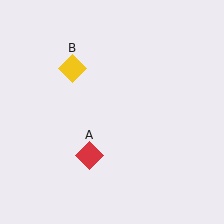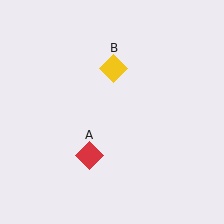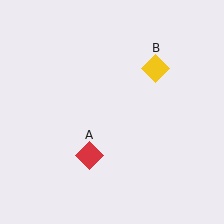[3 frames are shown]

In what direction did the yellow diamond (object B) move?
The yellow diamond (object B) moved right.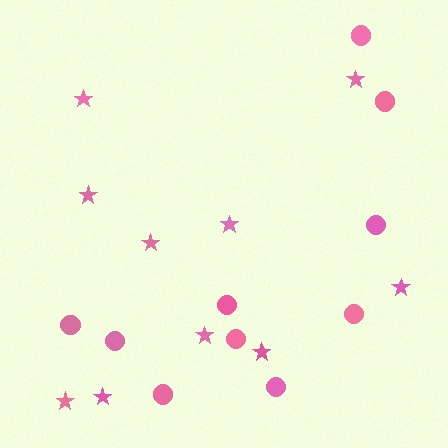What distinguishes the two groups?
There are 2 groups: one group of stars (10) and one group of circles (10).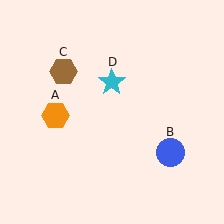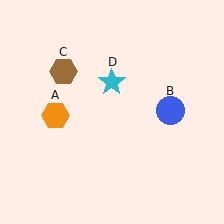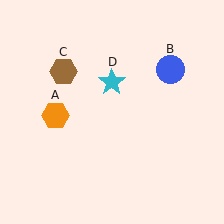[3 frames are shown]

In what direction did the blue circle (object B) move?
The blue circle (object B) moved up.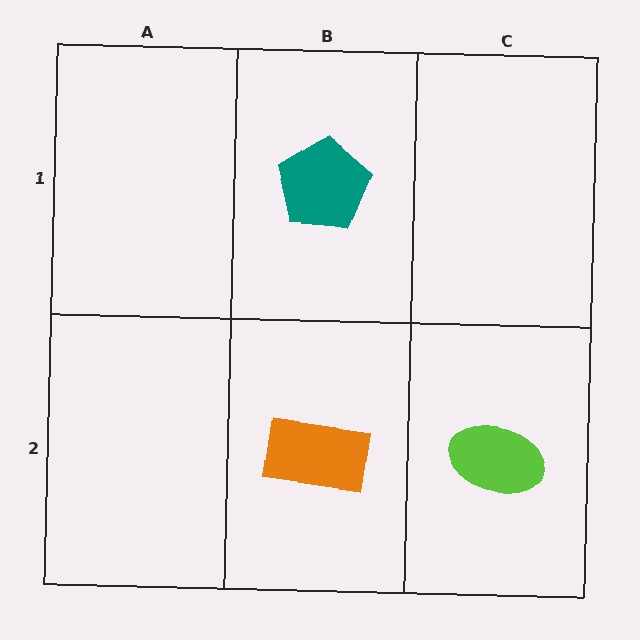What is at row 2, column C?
A lime ellipse.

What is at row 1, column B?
A teal pentagon.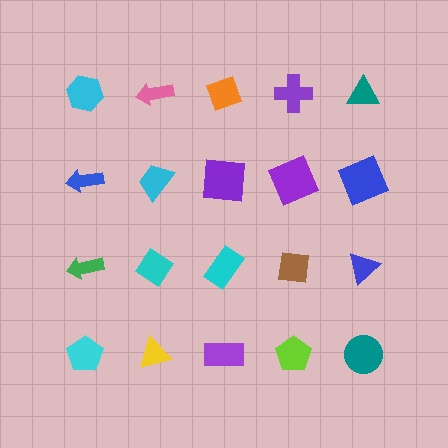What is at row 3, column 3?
A cyan rectangle.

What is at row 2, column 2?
A cyan trapezoid.